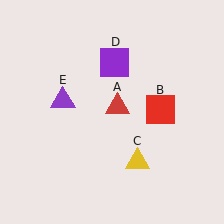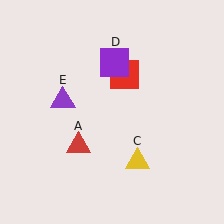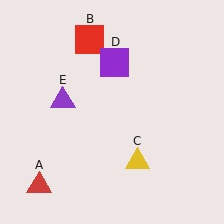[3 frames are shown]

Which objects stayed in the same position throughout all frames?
Yellow triangle (object C) and purple square (object D) and purple triangle (object E) remained stationary.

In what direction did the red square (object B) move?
The red square (object B) moved up and to the left.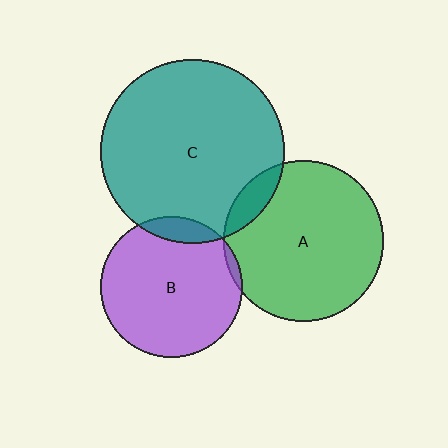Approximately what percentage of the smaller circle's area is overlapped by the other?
Approximately 5%.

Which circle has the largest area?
Circle C (teal).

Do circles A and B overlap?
Yes.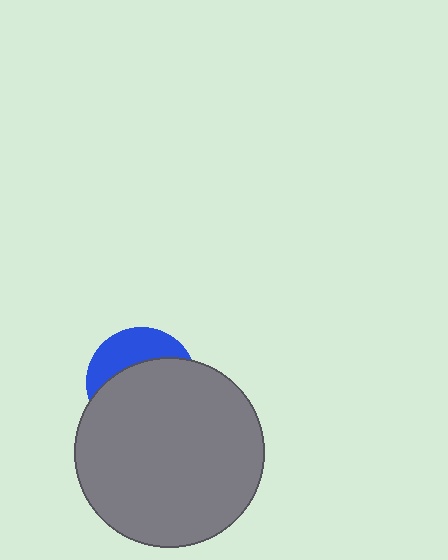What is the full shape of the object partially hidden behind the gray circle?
The partially hidden object is a blue circle.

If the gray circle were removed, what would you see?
You would see the complete blue circle.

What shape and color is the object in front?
The object in front is a gray circle.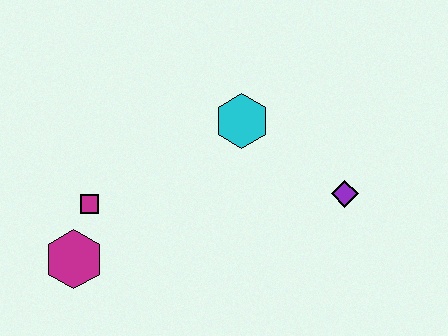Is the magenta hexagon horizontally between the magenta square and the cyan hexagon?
No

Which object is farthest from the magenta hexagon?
The purple diamond is farthest from the magenta hexagon.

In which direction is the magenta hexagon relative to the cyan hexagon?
The magenta hexagon is to the left of the cyan hexagon.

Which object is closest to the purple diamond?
The cyan hexagon is closest to the purple diamond.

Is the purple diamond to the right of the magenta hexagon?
Yes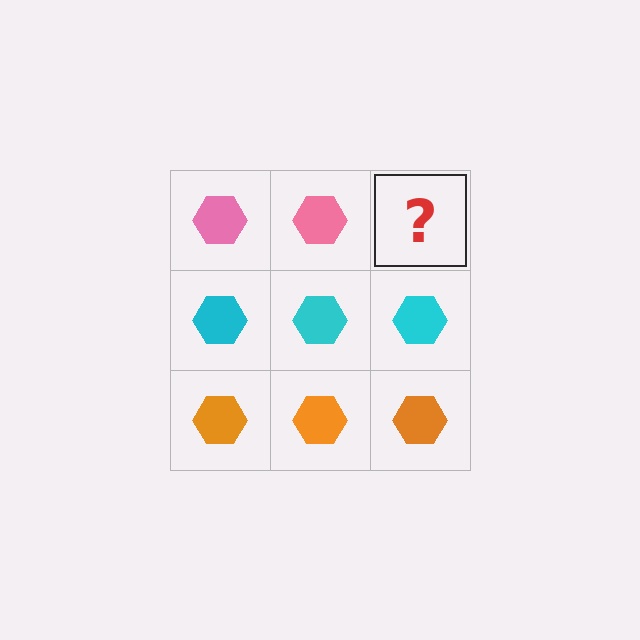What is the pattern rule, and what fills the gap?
The rule is that each row has a consistent color. The gap should be filled with a pink hexagon.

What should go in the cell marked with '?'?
The missing cell should contain a pink hexagon.